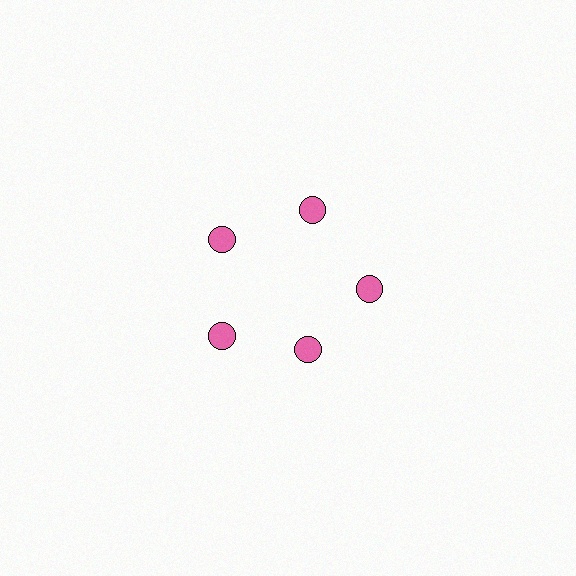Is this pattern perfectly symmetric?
No. The 5 pink circles are arranged in a ring, but one element near the 5 o'clock position is pulled inward toward the center, breaking the 5-fold rotational symmetry.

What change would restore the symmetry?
The symmetry would be restored by moving it outward, back onto the ring so that all 5 circles sit at equal angles and equal distance from the center.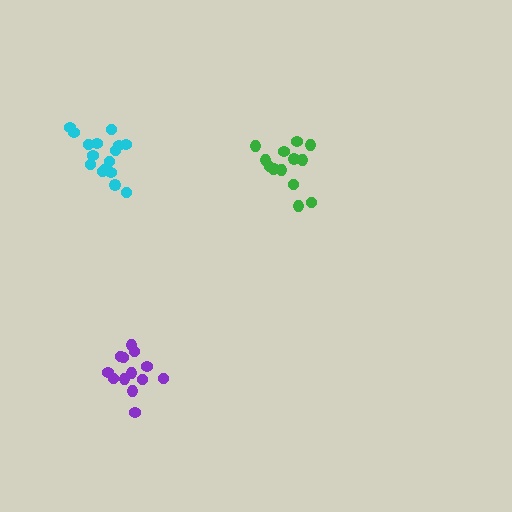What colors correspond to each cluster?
The clusters are colored: green, cyan, purple.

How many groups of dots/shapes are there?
There are 3 groups.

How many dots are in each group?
Group 1: 14 dots, Group 2: 16 dots, Group 3: 13 dots (43 total).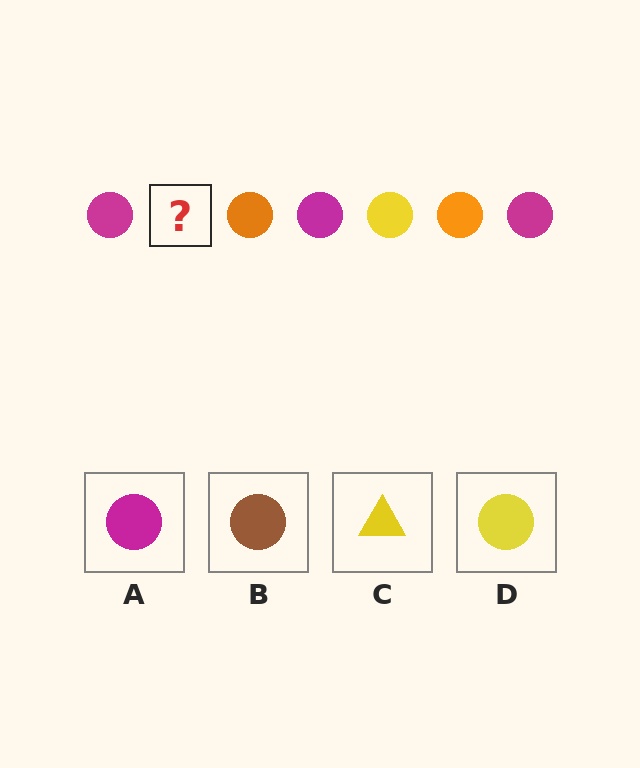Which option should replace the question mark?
Option D.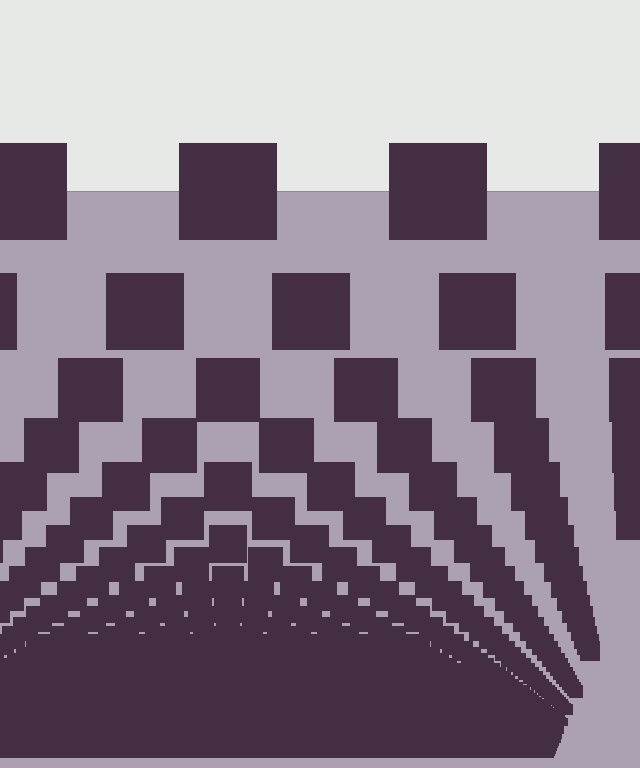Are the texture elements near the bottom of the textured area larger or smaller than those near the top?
Smaller. The gradient is inverted — elements near the bottom are smaller and denser.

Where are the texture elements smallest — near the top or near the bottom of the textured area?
Near the bottom.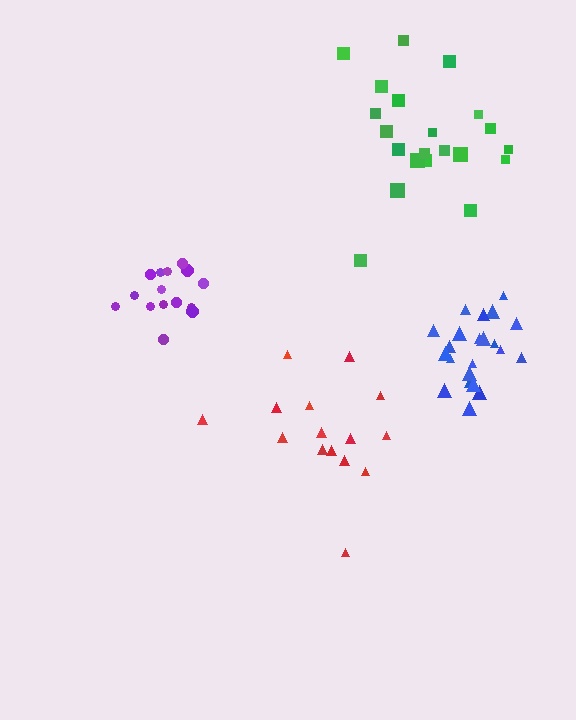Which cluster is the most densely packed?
Purple.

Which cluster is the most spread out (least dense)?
Red.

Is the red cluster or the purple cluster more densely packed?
Purple.